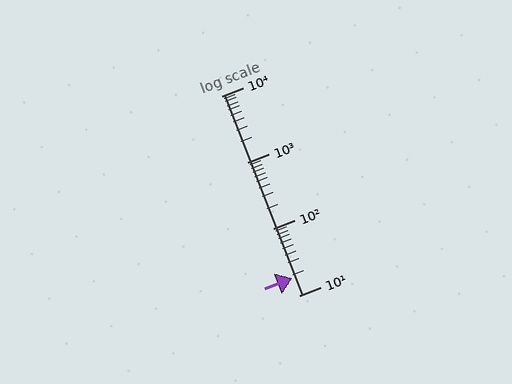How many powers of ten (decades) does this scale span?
The scale spans 3 decades, from 10 to 10000.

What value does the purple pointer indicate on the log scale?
The pointer indicates approximately 18.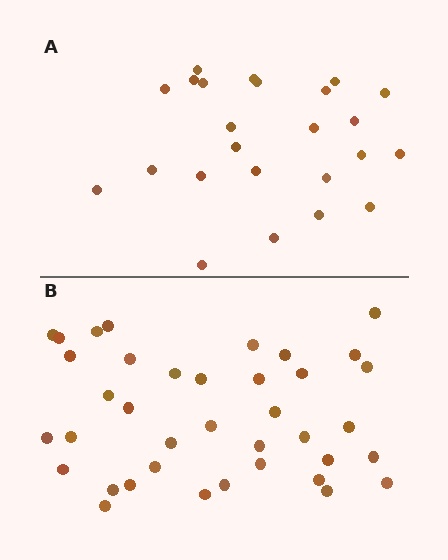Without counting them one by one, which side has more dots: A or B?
Region B (the bottom region) has more dots.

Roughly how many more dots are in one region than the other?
Region B has approximately 15 more dots than region A.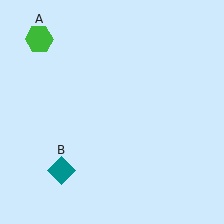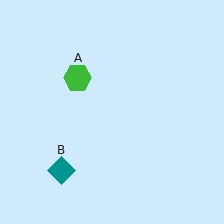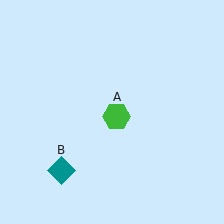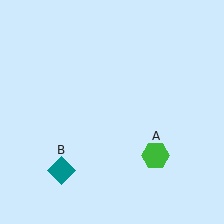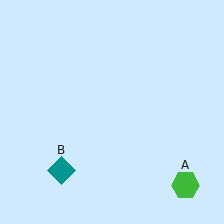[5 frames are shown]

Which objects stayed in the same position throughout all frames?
Teal diamond (object B) remained stationary.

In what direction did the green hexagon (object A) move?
The green hexagon (object A) moved down and to the right.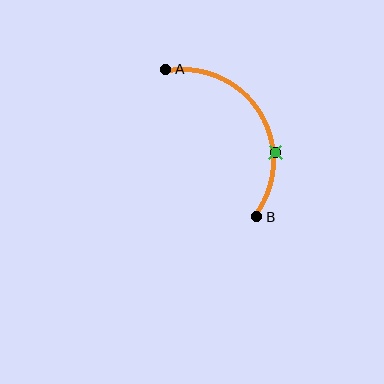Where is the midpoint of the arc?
The arc midpoint is the point on the curve farthest from the straight line joining A and B. It sits to the right of that line.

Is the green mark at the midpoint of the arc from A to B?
No. The green mark lies on the arc but is closer to endpoint B. The arc midpoint would be at the point on the curve equidistant along the arc from both A and B.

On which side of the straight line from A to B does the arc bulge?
The arc bulges to the right of the straight line connecting A and B.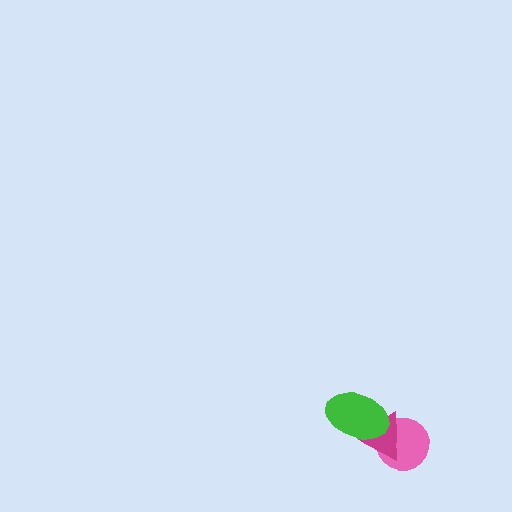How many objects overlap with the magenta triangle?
2 objects overlap with the magenta triangle.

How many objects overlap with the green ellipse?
1 object overlaps with the green ellipse.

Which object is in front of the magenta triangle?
The green ellipse is in front of the magenta triangle.